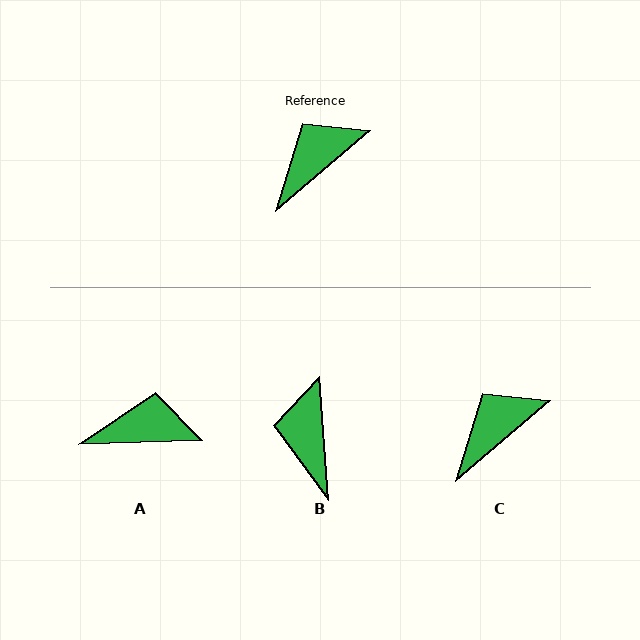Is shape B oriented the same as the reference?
No, it is off by about 54 degrees.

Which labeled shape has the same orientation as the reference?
C.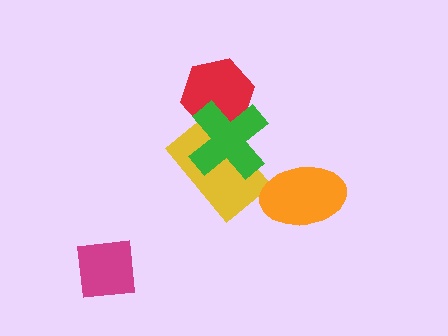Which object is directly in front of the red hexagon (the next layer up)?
The yellow rectangle is directly in front of the red hexagon.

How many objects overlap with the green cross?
2 objects overlap with the green cross.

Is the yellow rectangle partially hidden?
Yes, it is partially covered by another shape.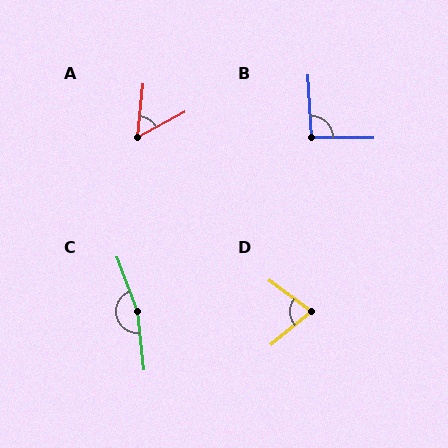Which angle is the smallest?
A, at approximately 56 degrees.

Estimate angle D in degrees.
Approximately 76 degrees.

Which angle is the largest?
C, at approximately 166 degrees.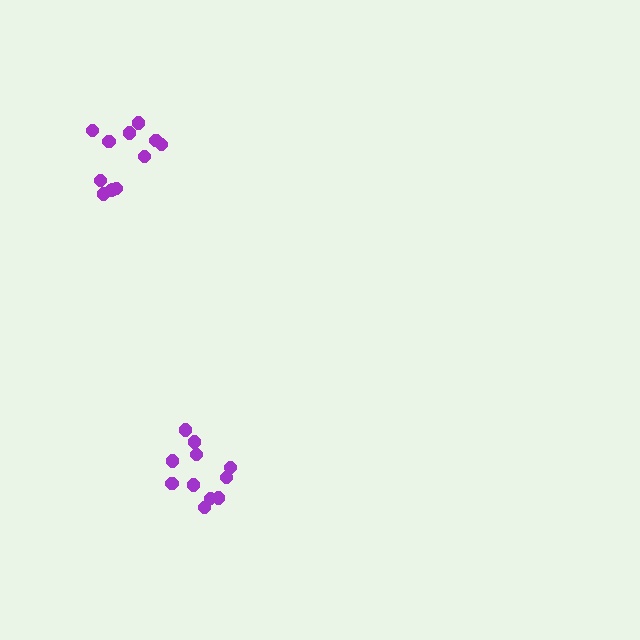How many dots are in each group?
Group 1: 11 dots, Group 2: 11 dots (22 total).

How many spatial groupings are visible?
There are 2 spatial groupings.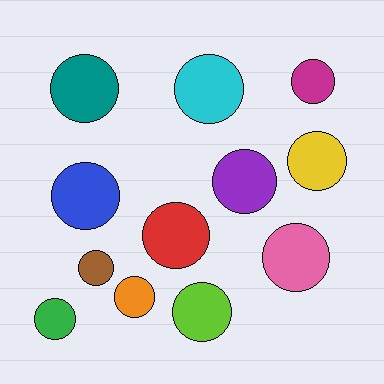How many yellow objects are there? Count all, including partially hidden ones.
There is 1 yellow object.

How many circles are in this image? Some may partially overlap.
There are 12 circles.